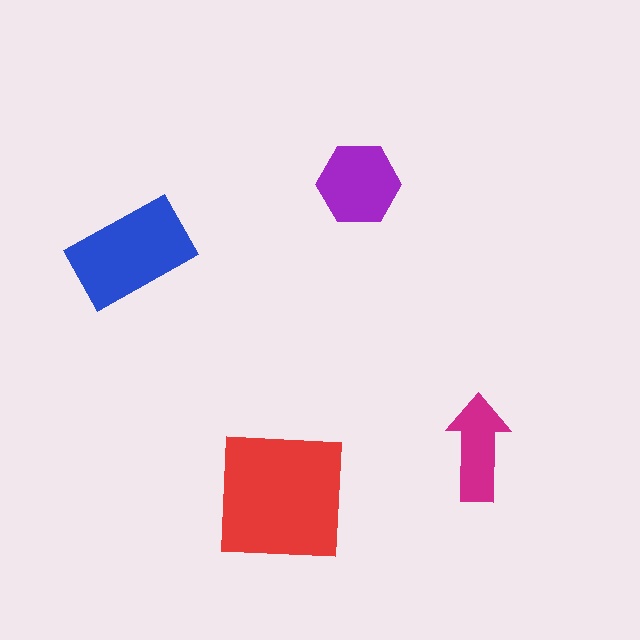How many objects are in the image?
There are 4 objects in the image.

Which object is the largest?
The red square.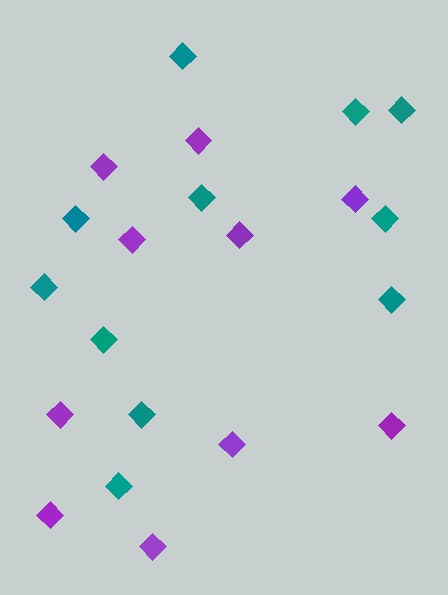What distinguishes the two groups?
There are 2 groups: one group of teal diamonds (11) and one group of purple diamonds (10).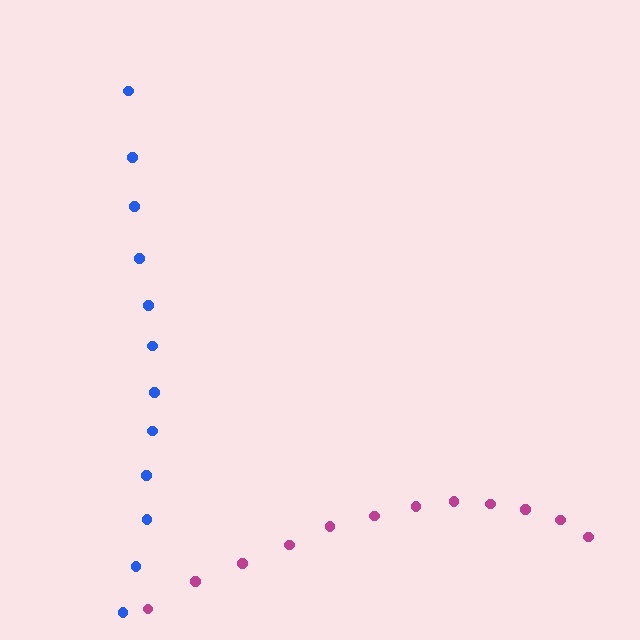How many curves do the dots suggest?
There are 2 distinct paths.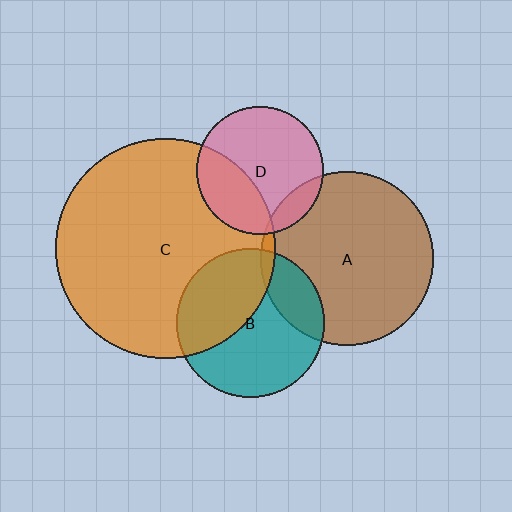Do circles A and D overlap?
Yes.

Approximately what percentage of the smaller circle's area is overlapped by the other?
Approximately 10%.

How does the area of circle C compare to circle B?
Approximately 2.2 times.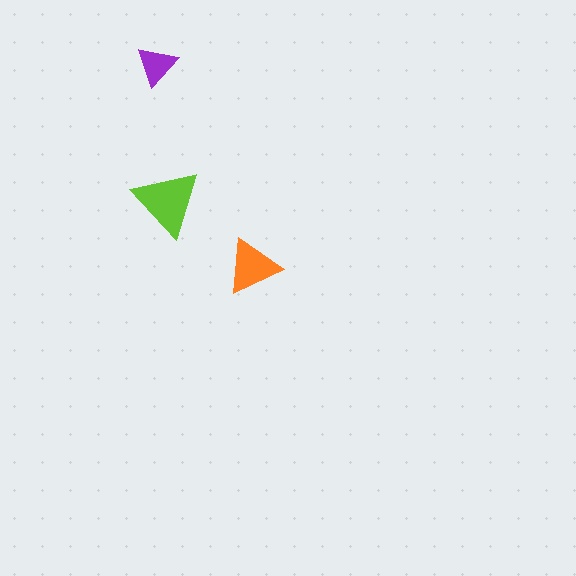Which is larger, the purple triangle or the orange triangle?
The orange one.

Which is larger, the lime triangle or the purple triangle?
The lime one.